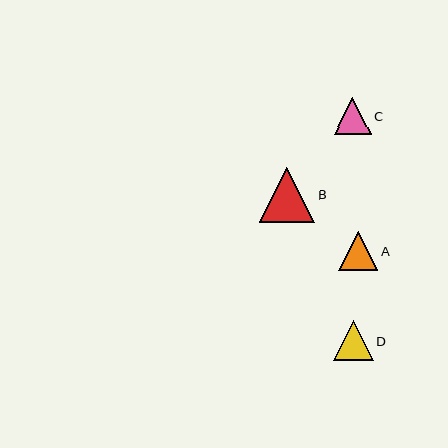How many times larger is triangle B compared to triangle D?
Triangle B is approximately 1.4 times the size of triangle D.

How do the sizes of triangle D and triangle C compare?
Triangle D and triangle C are approximately the same size.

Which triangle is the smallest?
Triangle C is the smallest with a size of approximately 37 pixels.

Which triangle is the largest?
Triangle B is the largest with a size of approximately 55 pixels.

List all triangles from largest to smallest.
From largest to smallest: B, D, A, C.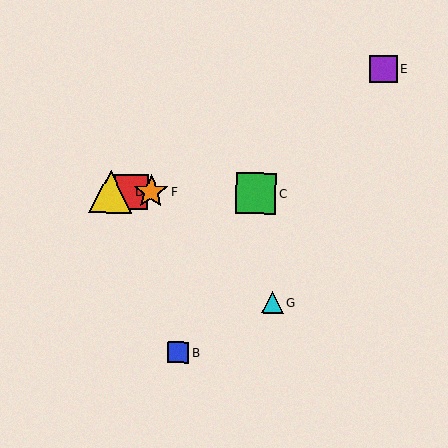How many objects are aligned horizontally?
4 objects (A, C, D, F) are aligned horizontally.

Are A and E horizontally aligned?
No, A is at y≈192 and E is at y≈69.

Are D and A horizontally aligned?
Yes, both are at y≈192.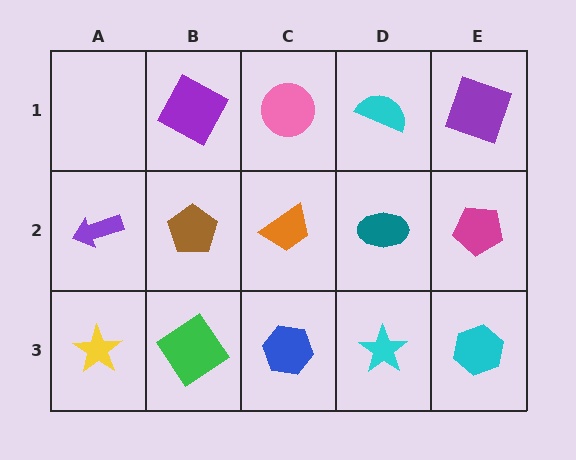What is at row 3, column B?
A green diamond.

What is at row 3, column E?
A cyan hexagon.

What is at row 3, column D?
A cyan star.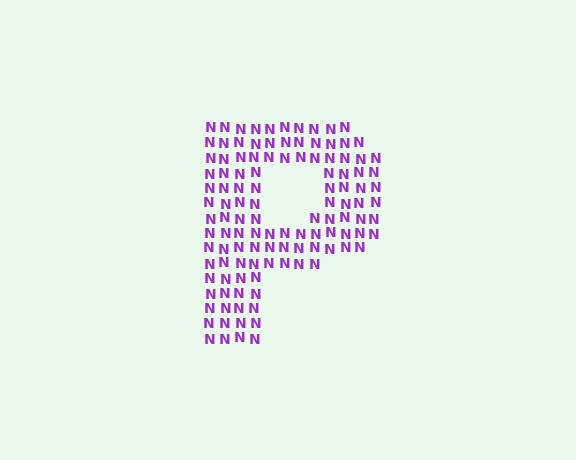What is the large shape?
The large shape is the letter P.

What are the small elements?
The small elements are letter N's.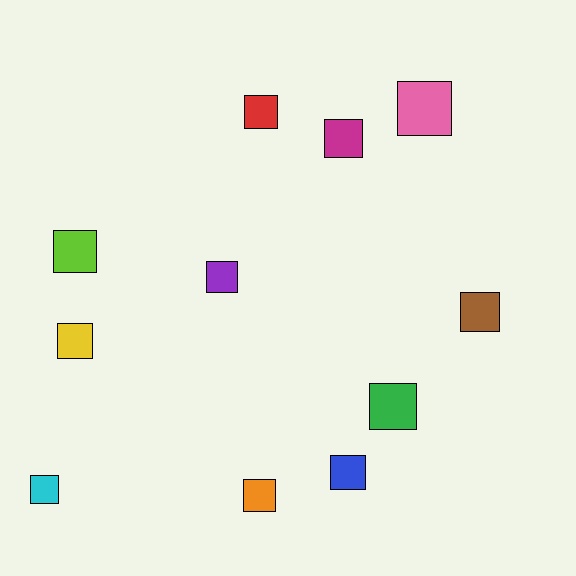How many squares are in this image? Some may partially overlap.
There are 11 squares.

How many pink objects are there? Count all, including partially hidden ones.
There is 1 pink object.